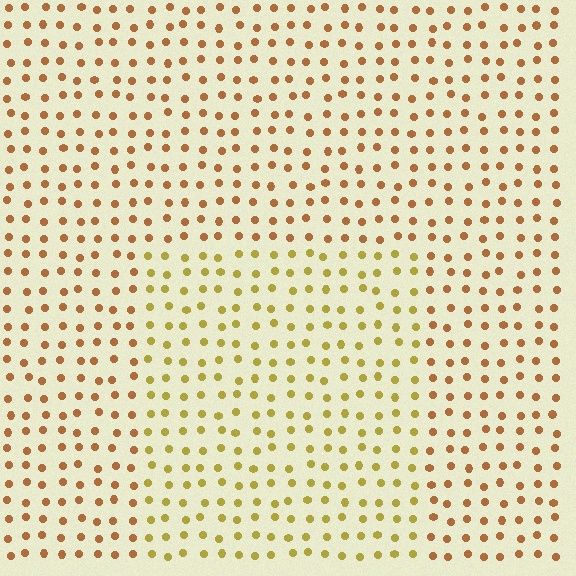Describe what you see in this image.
The image is filled with small brown elements in a uniform arrangement. A rectangle-shaped region is visible where the elements are tinted to a slightly different hue, forming a subtle color boundary.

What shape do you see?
I see a rectangle.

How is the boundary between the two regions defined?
The boundary is defined purely by a slight shift in hue (about 30 degrees). Spacing, size, and orientation are identical on both sides.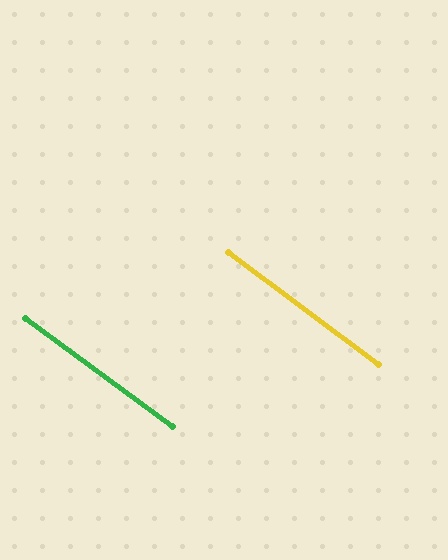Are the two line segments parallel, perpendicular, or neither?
Parallel — their directions differ by only 0.7°.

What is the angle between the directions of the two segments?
Approximately 1 degree.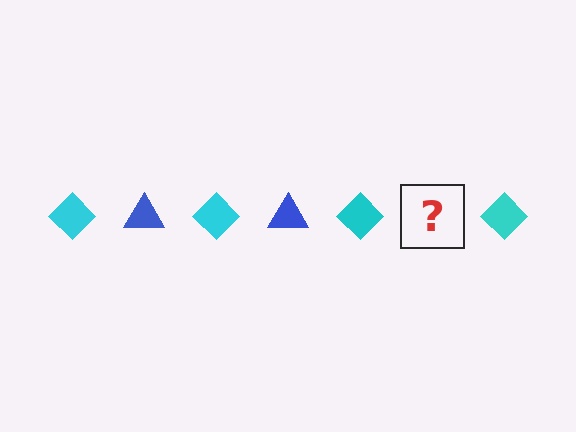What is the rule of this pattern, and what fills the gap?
The rule is that the pattern alternates between cyan diamond and blue triangle. The gap should be filled with a blue triangle.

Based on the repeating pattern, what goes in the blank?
The blank should be a blue triangle.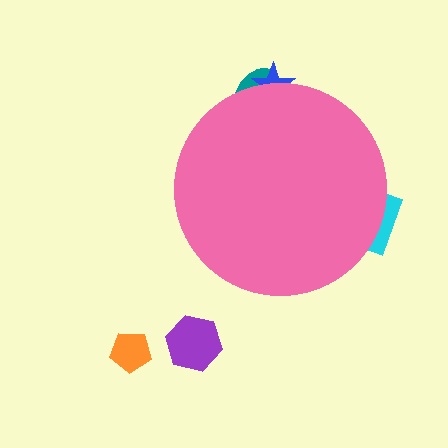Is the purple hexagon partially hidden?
No, the purple hexagon is fully visible.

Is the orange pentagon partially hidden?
No, the orange pentagon is fully visible.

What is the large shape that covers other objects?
A pink circle.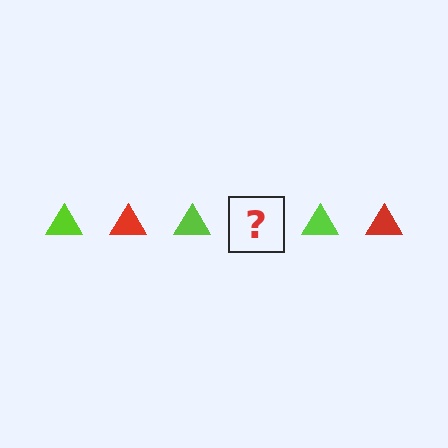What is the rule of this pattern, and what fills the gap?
The rule is that the pattern cycles through lime, red triangles. The gap should be filled with a red triangle.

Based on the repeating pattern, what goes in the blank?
The blank should be a red triangle.